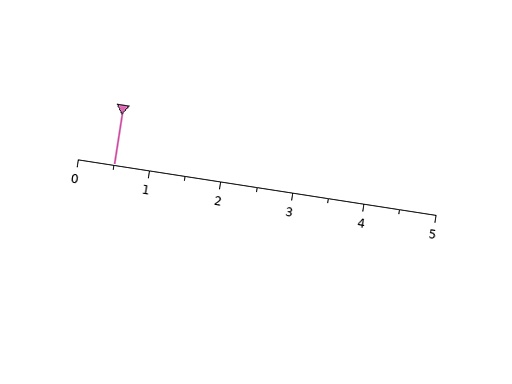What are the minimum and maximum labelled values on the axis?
The axis runs from 0 to 5.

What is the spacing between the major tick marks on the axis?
The major ticks are spaced 1 apart.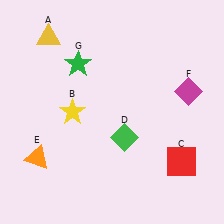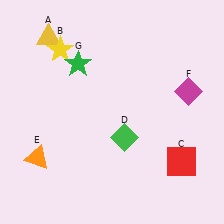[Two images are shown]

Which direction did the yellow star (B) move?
The yellow star (B) moved up.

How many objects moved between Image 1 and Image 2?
1 object moved between the two images.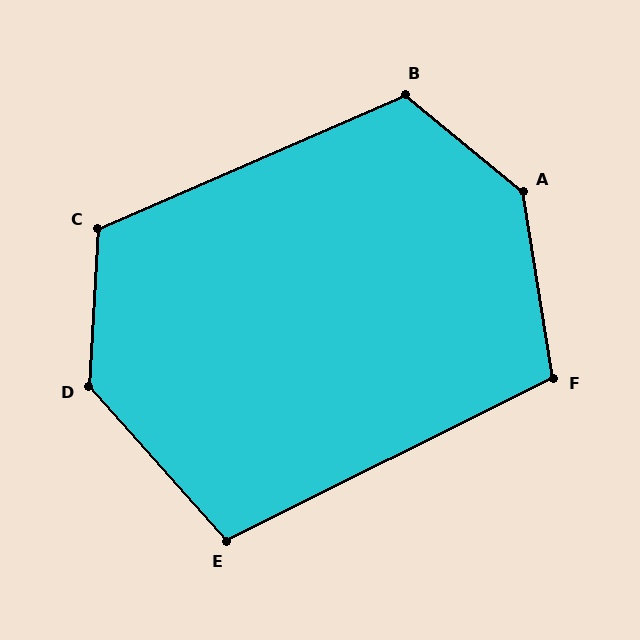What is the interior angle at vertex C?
Approximately 116 degrees (obtuse).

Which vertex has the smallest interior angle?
E, at approximately 105 degrees.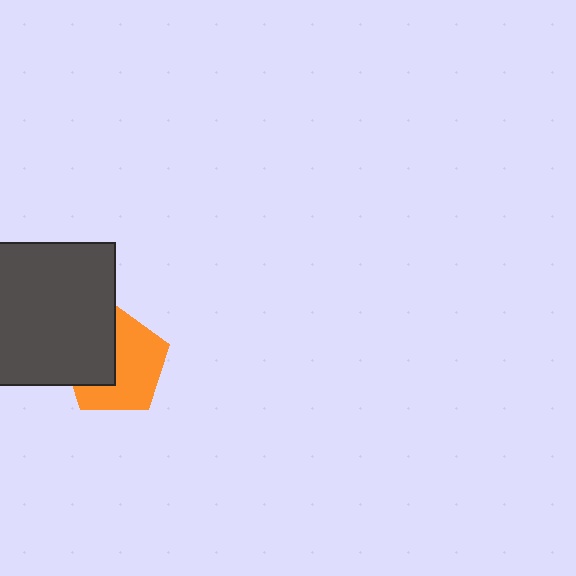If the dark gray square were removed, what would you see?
You would see the complete orange pentagon.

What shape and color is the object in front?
The object in front is a dark gray square.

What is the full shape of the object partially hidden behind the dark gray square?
The partially hidden object is an orange pentagon.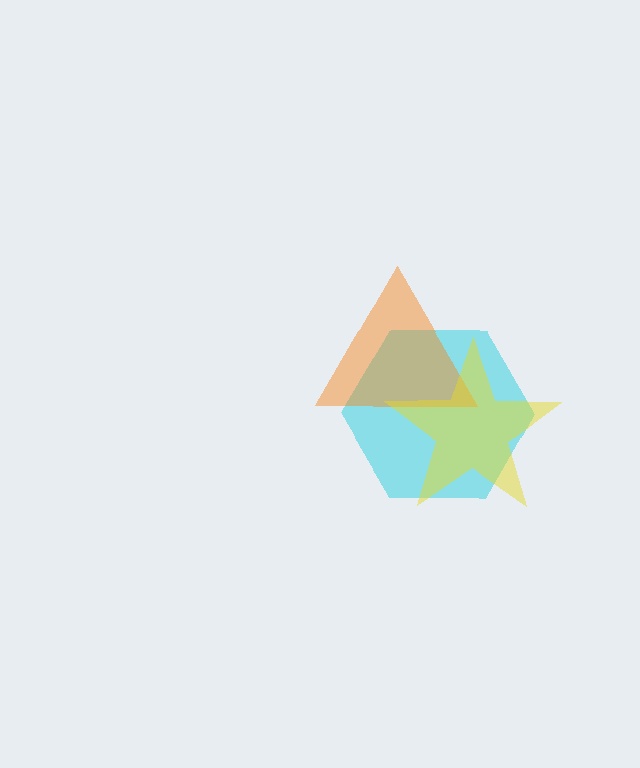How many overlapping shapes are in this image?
There are 3 overlapping shapes in the image.